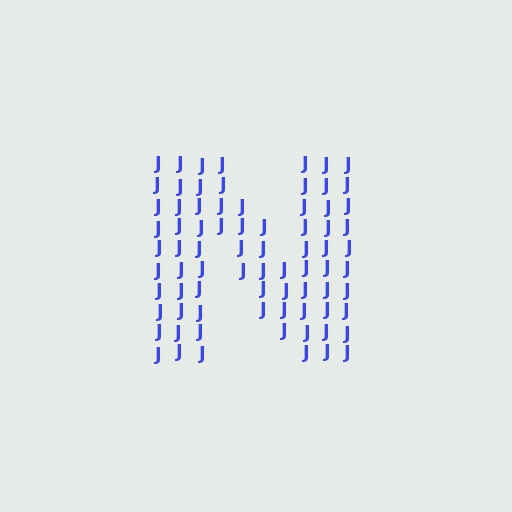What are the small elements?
The small elements are letter J's.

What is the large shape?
The large shape is the letter N.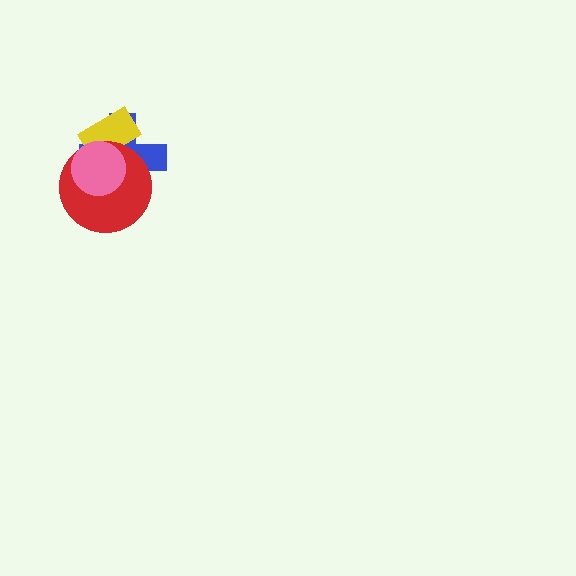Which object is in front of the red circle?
The pink circle is in front of the red circle.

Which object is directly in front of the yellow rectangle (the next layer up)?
The red circle is directly in front of the yellow rectangle.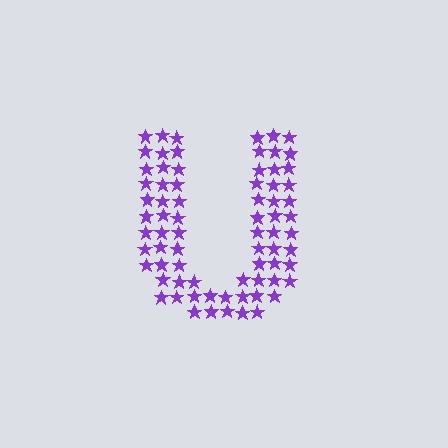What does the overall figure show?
The overall figure shows the letter U.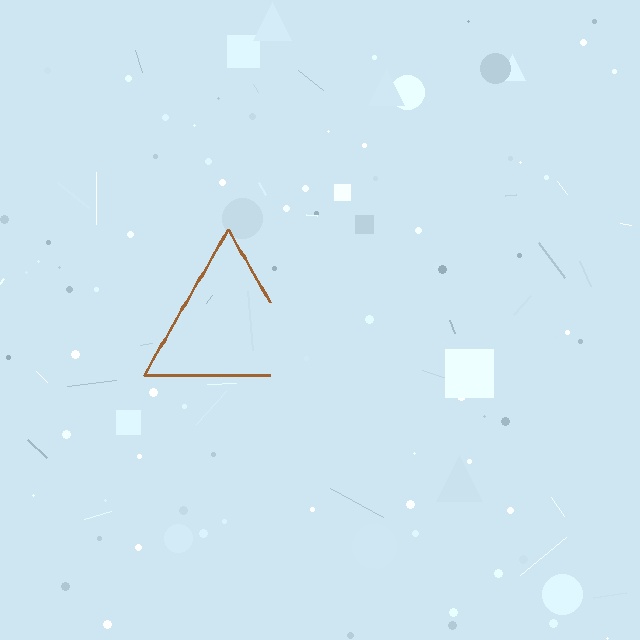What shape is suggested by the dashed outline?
The dashed outline suggests a triangle.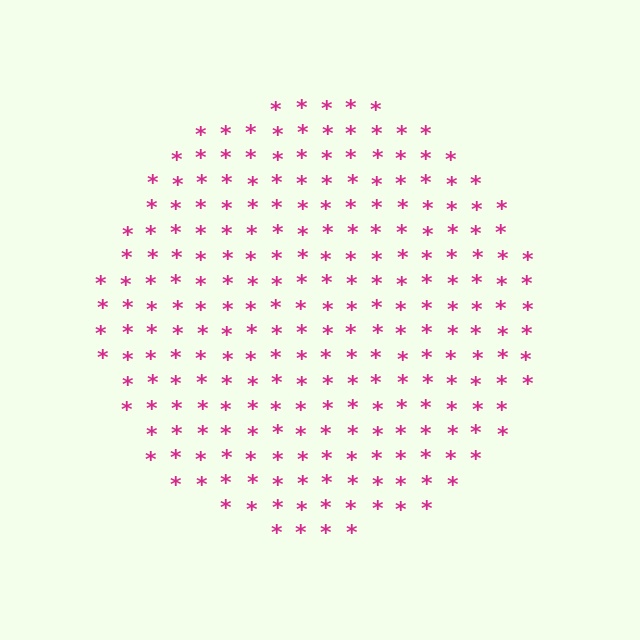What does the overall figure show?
The overall figure shows a circle.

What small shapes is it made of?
It is made of small asterisks.